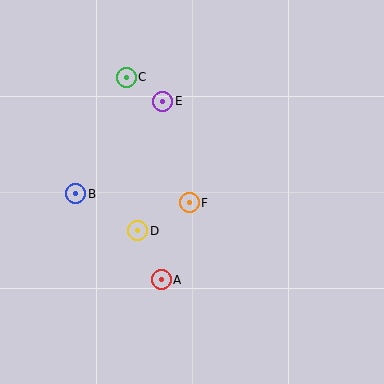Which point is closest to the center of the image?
Point F at (189, 203) is closest to the center.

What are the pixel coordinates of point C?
Point C is at (126, 77).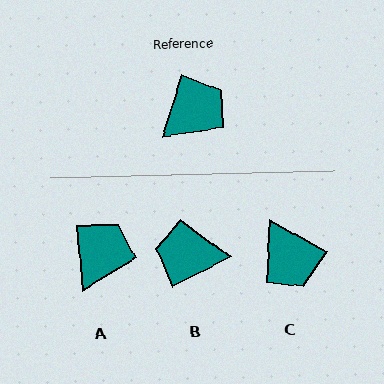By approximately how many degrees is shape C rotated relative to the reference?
Approximately 101 degrees clockwise.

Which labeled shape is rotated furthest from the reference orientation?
B, about 135 degrees away.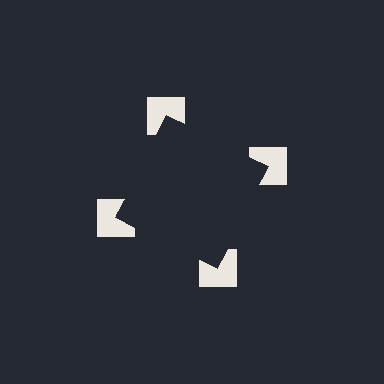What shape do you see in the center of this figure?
An illusory square — its edges are inferred from the aligned wedge cuts in the notched squares, not physically drawn.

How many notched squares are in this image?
There are 4 — one at each vertex of the illusory square.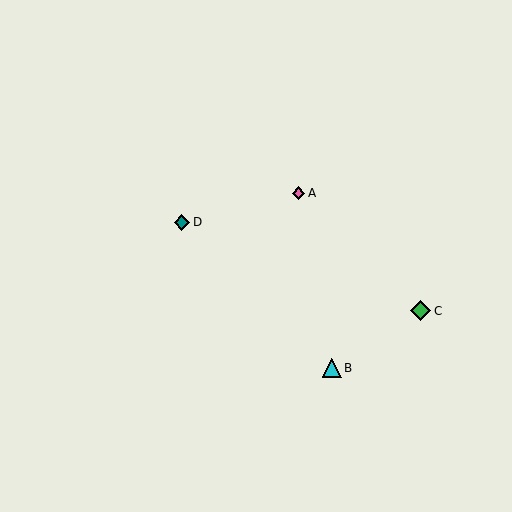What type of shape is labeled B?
Shape B is a cyan triangle.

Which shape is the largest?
The green diamond (labeled C) is the largest.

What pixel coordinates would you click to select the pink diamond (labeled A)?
Click at (299, 193) to select the pink diamond A.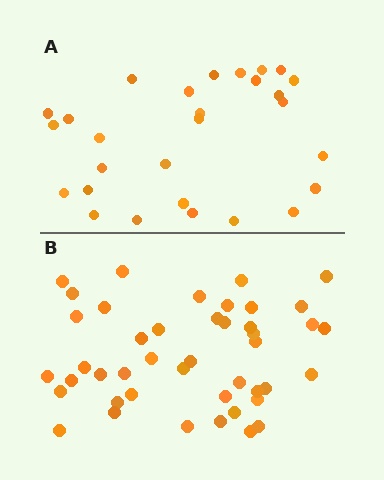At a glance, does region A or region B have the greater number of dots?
Region B (the bottom region) has more dots.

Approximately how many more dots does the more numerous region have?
Region B has approximately 15 more dots than region A.